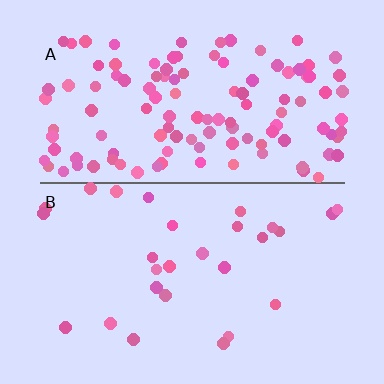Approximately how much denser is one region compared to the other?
Approximately 4.3× — region A over region B.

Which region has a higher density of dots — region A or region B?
A (the top).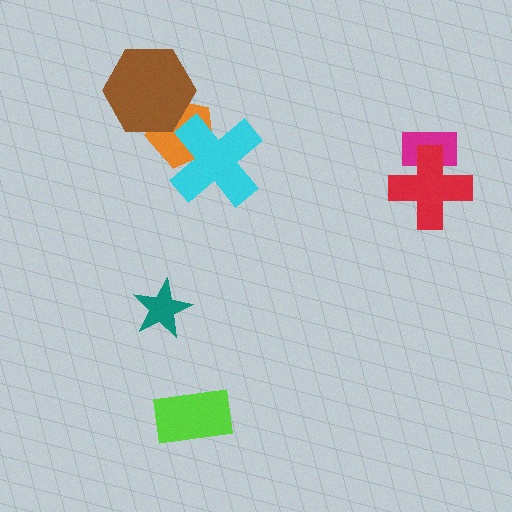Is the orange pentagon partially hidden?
Yes, it is partially covered by another shape.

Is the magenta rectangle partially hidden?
Yes, it is partially covered by another shape.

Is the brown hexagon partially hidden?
No, no other shape covers it.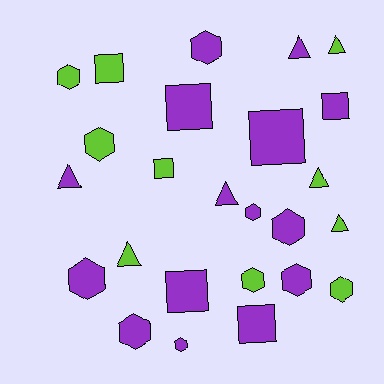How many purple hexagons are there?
There are 7 purple hexagons.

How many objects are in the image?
There are 25 objects.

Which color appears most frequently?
Purple, with 15 objects.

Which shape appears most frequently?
Hexagon, with 11 objects.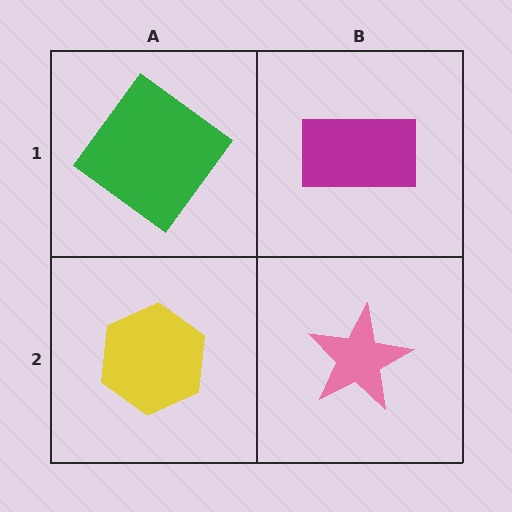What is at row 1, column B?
A magenta rectangle.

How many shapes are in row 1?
2 shapes.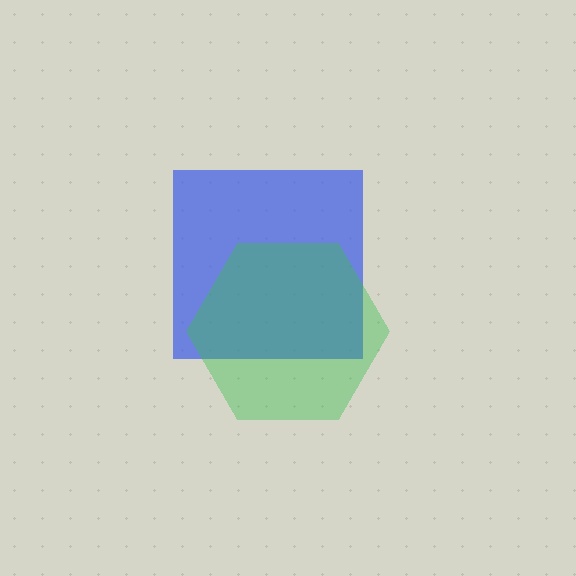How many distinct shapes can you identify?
There are 2 distinct shapes: a blue square, a green hexagon.